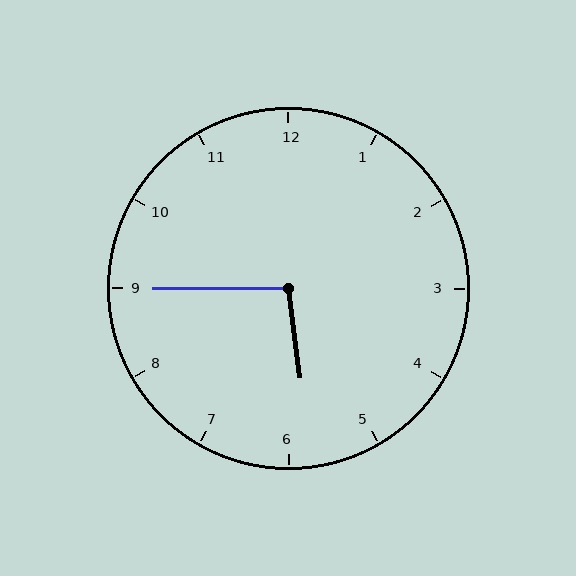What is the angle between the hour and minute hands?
Approximately 98 degrees.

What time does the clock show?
5:45.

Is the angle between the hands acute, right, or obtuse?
It is obtuse.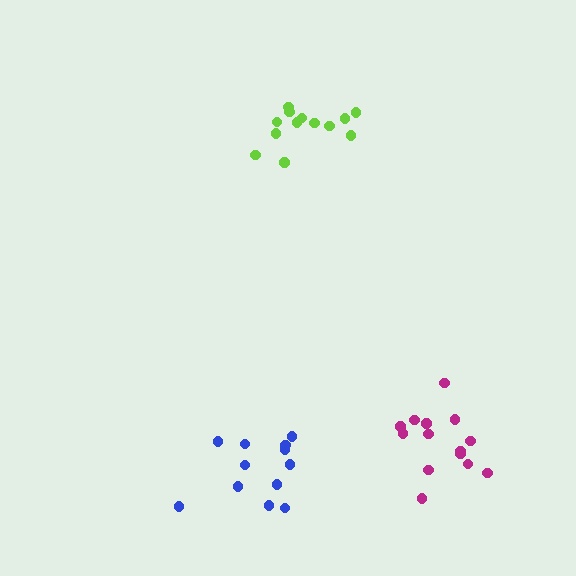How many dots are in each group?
Group 1: 14 dots, Group 2: 13 dots, Group 3: 12 dots (39 total).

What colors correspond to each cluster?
The clusters are colored: magenta, lime, blue.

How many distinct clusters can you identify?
There are 3 distinct clusters.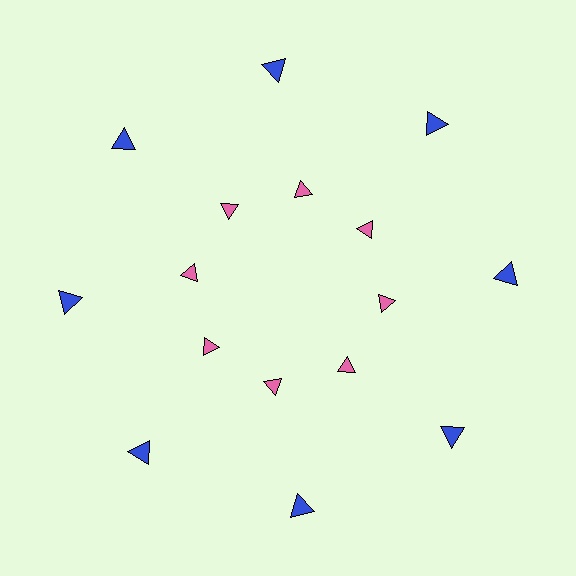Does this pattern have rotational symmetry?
Yes, this pattern has 8-fold rotational symmetry. It looks the same after rotating 45 degrees around the center.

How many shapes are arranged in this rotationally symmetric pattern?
There are 16 shapes, arranged in 8 groups of 2.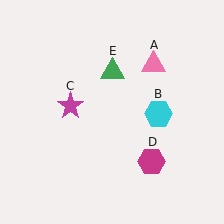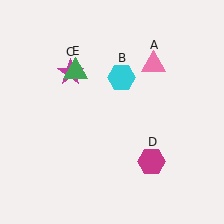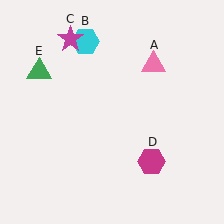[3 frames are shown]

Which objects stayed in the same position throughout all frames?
Pink triangle (object A) and magenta hexagon (object D) remained stationary.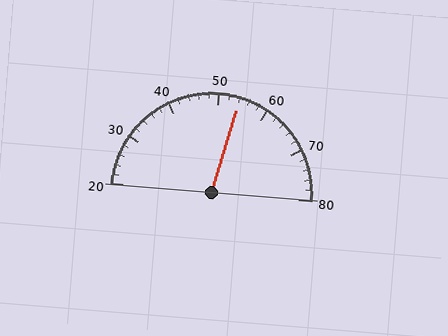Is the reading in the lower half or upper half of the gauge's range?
The reading is in the upper half of the range (20 to 80).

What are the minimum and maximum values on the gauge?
The gauge ranges from 20 to 80.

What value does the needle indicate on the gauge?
The needle indicates approximately 54.